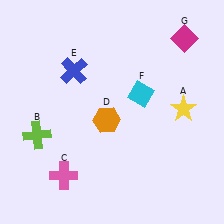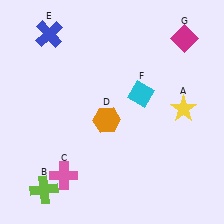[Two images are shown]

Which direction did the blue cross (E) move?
The blue cross (E) moved up.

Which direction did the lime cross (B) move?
The lime cross (B) moved down.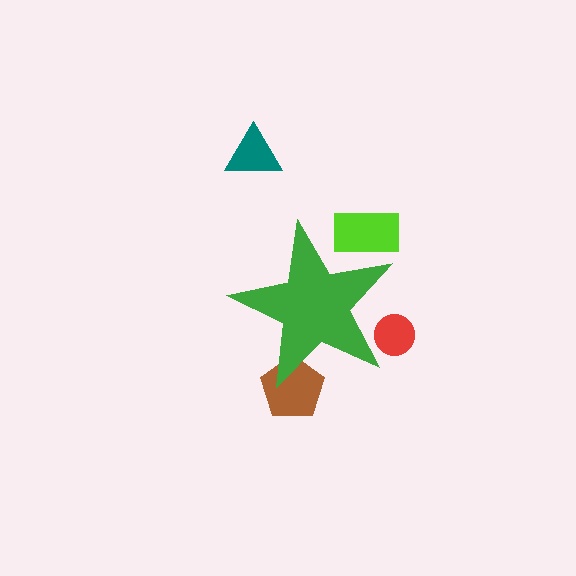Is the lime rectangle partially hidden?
Yes, the lime rectangle is partially hidden behind the green star.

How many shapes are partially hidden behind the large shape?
3 shapes are partially hidden.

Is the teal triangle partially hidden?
No, the teal triangle is fully visible.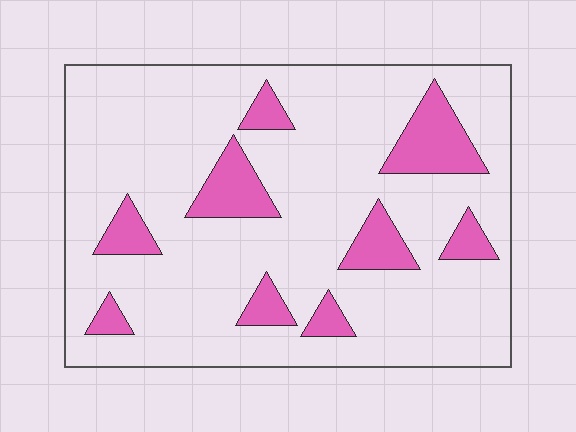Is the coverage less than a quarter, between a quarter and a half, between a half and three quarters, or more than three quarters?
Less than a quarter.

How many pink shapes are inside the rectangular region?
9.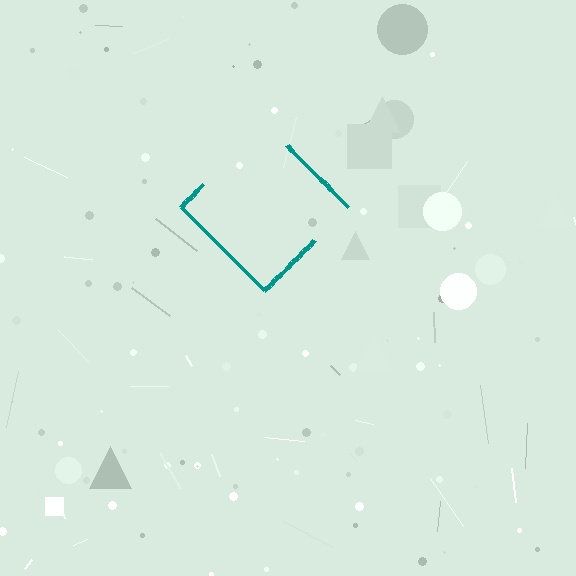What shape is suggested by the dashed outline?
The dashed outline suggests a diamond.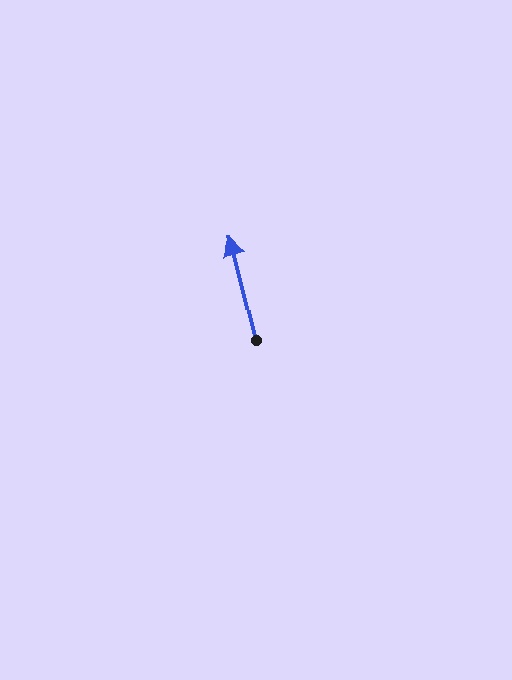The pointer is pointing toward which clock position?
Roughly 12 o'clock.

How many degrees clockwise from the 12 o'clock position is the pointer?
Approximately 346 degrees.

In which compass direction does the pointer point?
North.